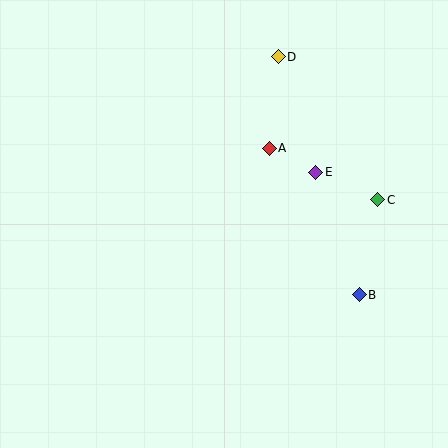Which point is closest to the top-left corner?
Point D is closest to the top-left corner.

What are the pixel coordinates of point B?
Point B is at (359, 295).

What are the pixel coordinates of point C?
Point C is at (378, 200).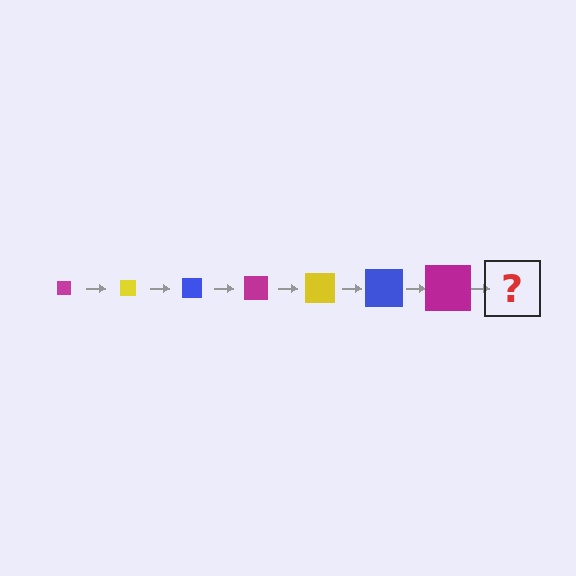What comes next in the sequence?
The next element should be a yellow square, larger than the previous one.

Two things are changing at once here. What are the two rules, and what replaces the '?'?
The two rules are that the square grows larger each step and the color cycles through magenta, yellow, and blue. The '?' should be a yellow square, larger than the previous one.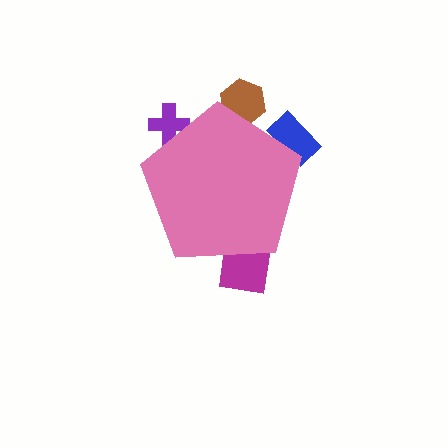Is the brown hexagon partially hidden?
Yes, the brown hexagon is partially hidden behind the pink pentagon.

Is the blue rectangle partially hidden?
Yes, the blue rectangle is partially hidden behind the pink pentagon.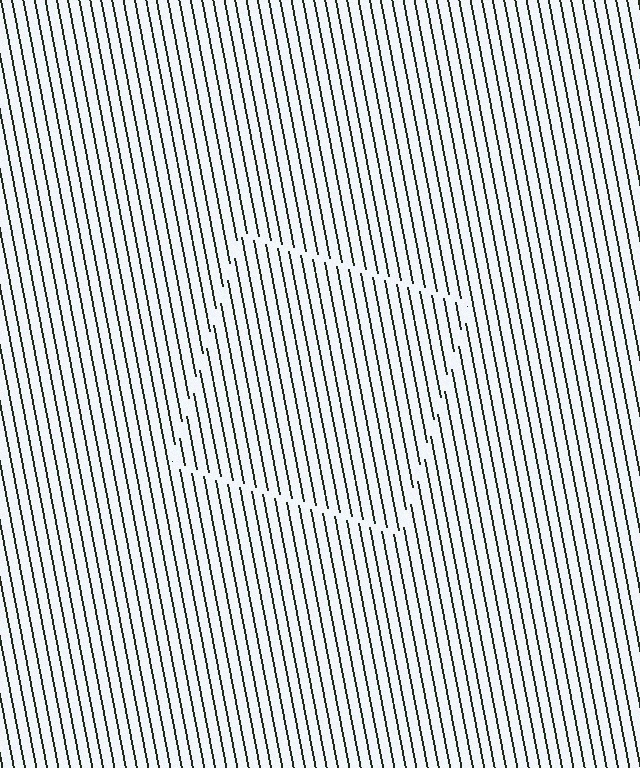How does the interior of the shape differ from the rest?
The interior of the shape contains the same grating, shifted by half a period — the contour is defined by the phase discontinuity where line-ends from the inner and outer gratings abut.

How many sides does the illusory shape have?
4 sides — the line-ends trace a square.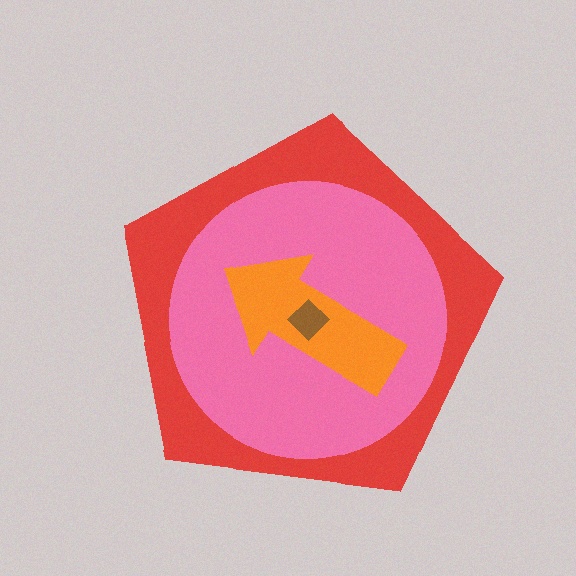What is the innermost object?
The brown diamond.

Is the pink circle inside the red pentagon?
Yes.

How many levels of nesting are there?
4.